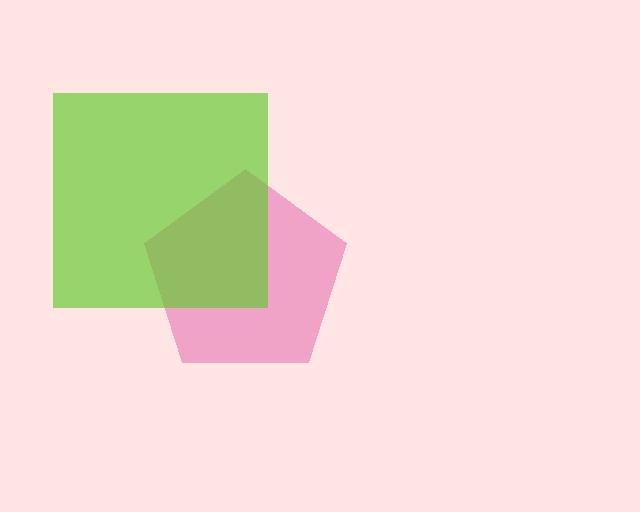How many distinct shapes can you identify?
There are 2 distinct shapes: a pink pentagon, a lime square.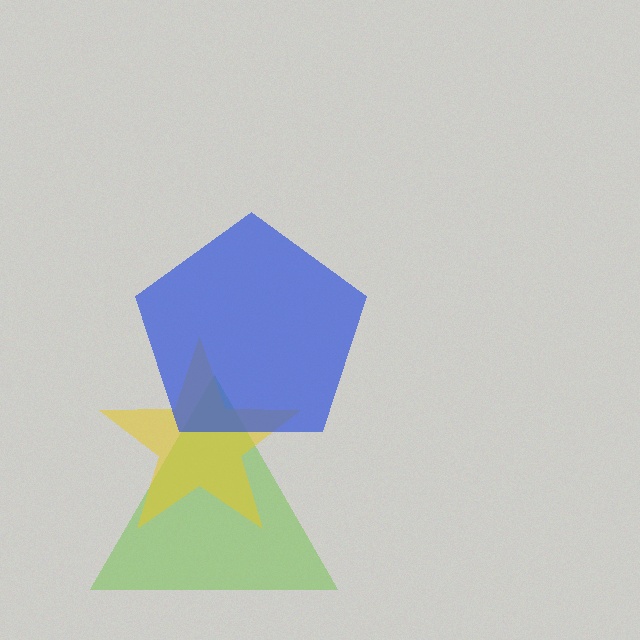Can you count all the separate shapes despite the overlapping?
Yes, there are 3 separate shapes.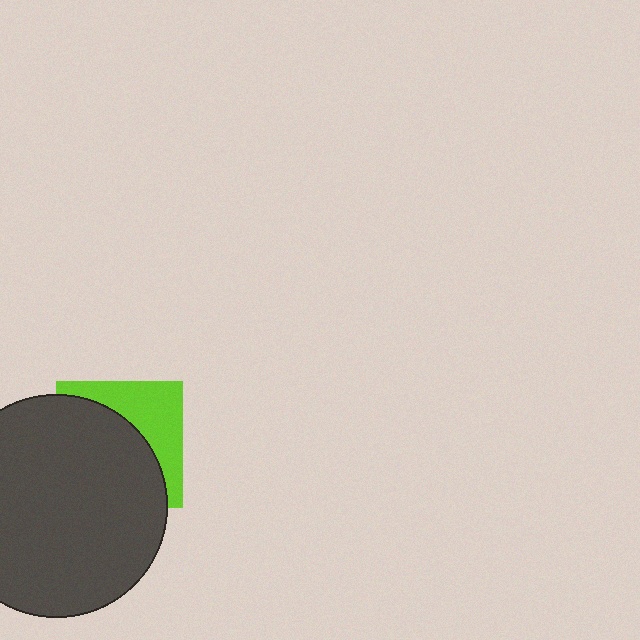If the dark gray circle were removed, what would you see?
You would see the complete lime square.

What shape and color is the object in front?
The object in front is a dark gray circle.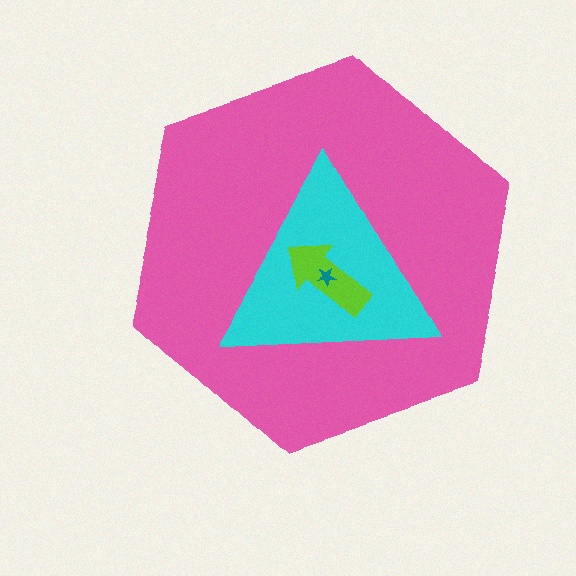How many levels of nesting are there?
4.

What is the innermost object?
The teal star.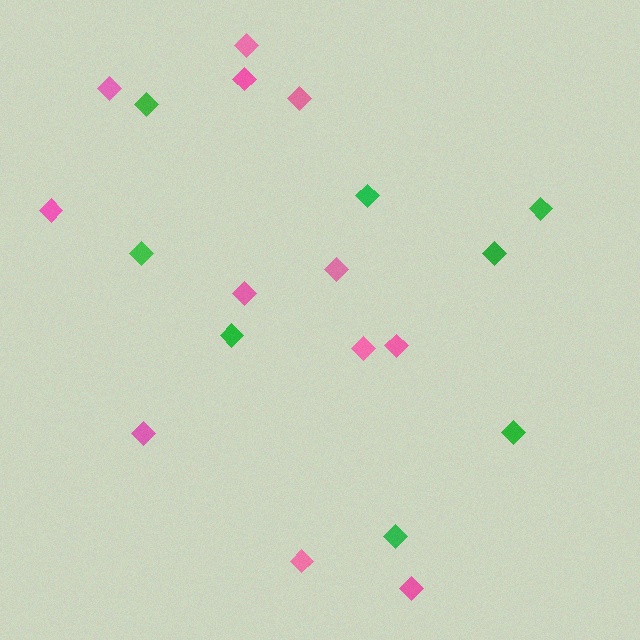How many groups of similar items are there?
There are 2 groups: one group of pink diamonds (12) and one group of green diamonds (8).